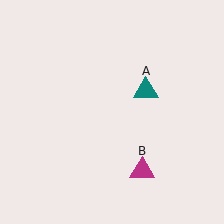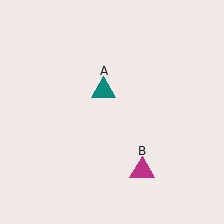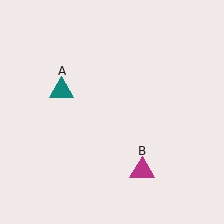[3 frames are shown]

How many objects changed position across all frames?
1 object changed position: teal triangle (object A).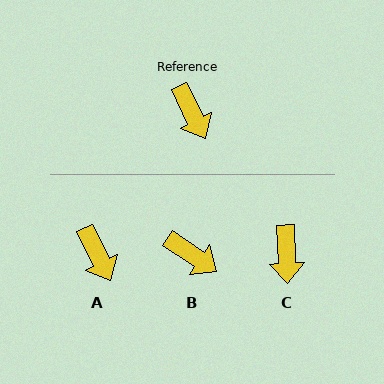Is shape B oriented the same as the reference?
No, it is off by about 29 degrees.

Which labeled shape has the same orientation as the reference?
A.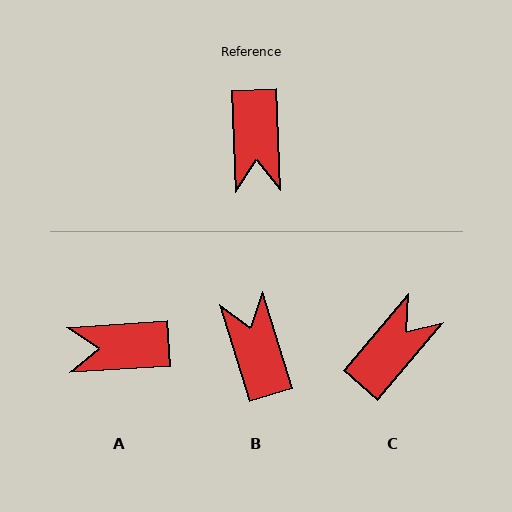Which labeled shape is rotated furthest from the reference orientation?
B, about 165 degrees away.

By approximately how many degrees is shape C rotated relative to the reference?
Approximately 138 degrees counter-clockwise.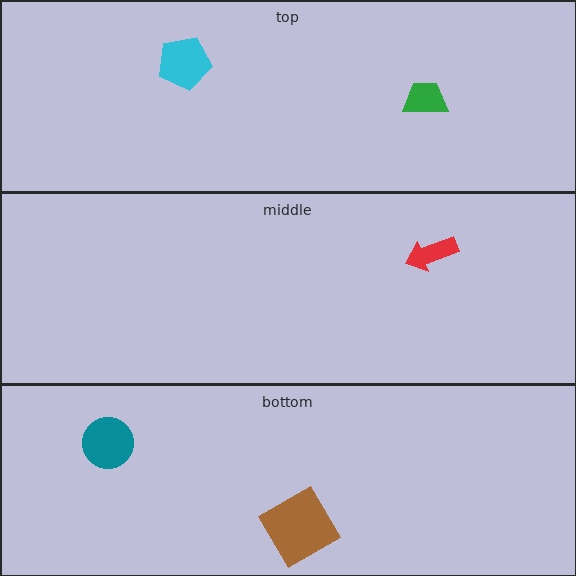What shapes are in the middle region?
The red arrow.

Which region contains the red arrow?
The middle region.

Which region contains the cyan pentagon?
The top region.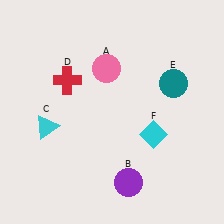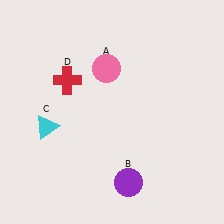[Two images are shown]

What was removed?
The teal circle (E), the cyan diamond (F) were removed in Image 2.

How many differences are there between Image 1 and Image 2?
There are 2 differences between the two images.